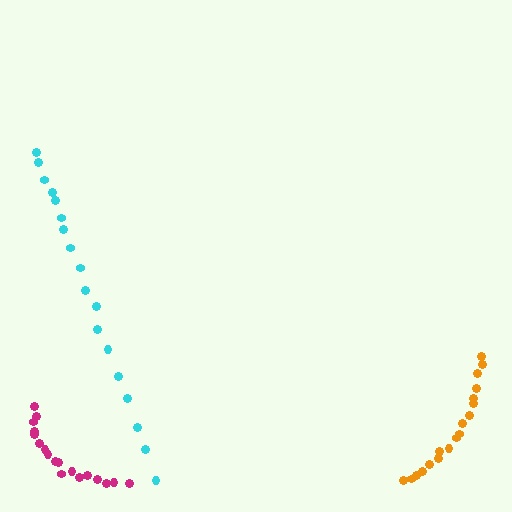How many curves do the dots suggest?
There are 3 distinct paths.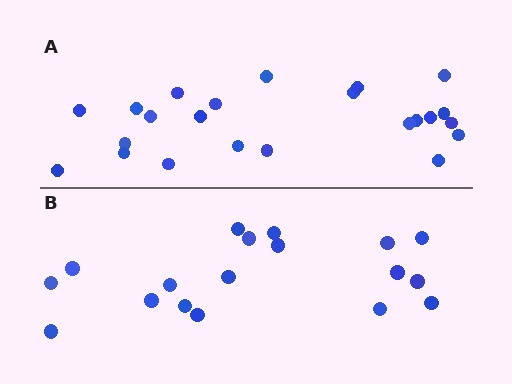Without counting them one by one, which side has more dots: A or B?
Region A (the top region) has more dots.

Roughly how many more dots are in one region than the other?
Region A has about 5 more dots than region B.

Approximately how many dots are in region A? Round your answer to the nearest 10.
About 20 dots. (The exact count is 23, which rounds to 20.)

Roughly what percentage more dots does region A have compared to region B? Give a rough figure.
About 30% more.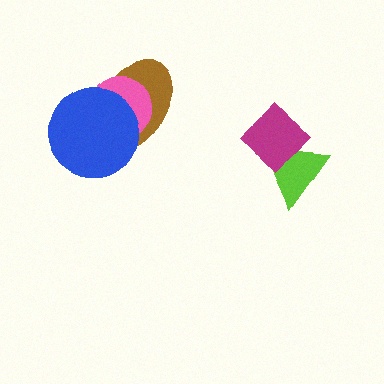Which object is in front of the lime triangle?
The magenta diamond is in front of the lime triangle.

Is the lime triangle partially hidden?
Yes, it is partially covered by another shape.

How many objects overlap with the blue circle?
2 objects overlap with the blue circle.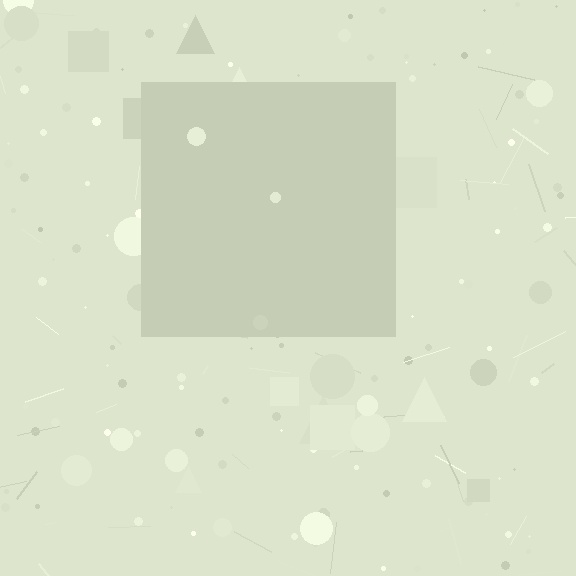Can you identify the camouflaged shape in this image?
The camouflaged shape is a square.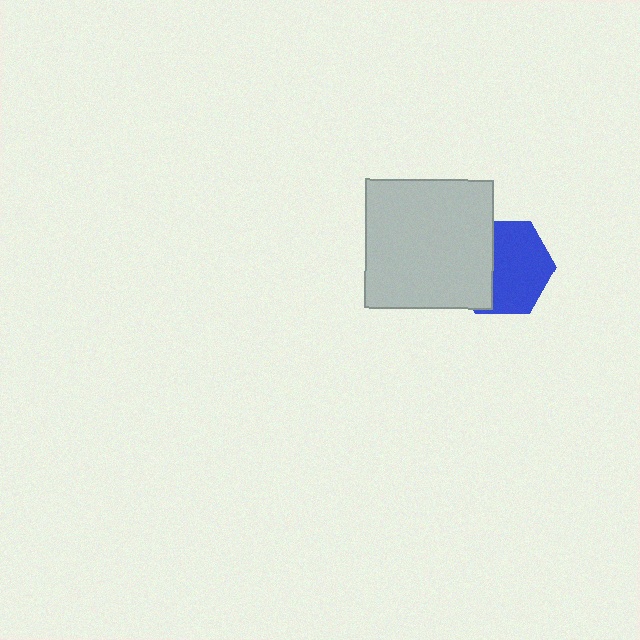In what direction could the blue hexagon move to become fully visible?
The blue hexagon could move right. That would shift it out from behind the light gray square entirely.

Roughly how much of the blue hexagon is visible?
About half of it is visible (roughly 62%).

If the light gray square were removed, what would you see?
You would see the complete blue hexagon.